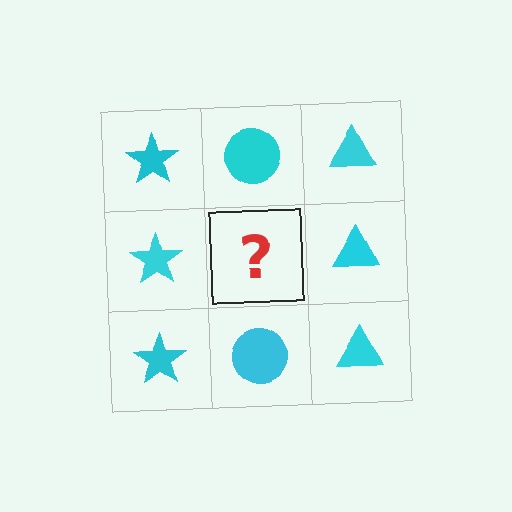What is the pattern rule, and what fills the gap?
The rule is that each column has a consistent shape. The gap should be filled with a cyan circle.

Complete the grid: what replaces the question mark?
The question mark should be replaced with a cyan circle.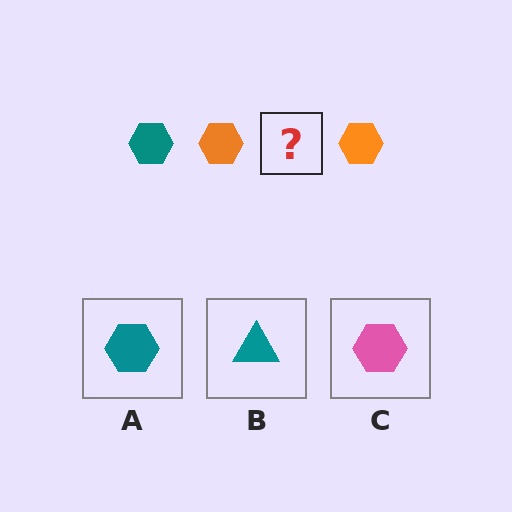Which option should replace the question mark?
Option A.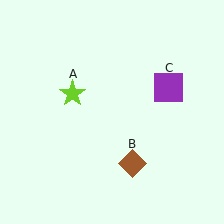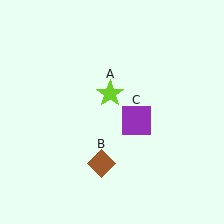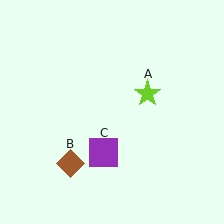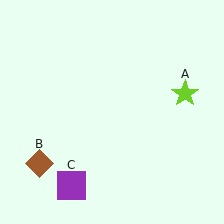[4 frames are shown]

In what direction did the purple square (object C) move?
The purple square (object C) moved down and to the left.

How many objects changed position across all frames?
3 objects changed position: lime star (object A), brown diamond (object B), purple square (object C).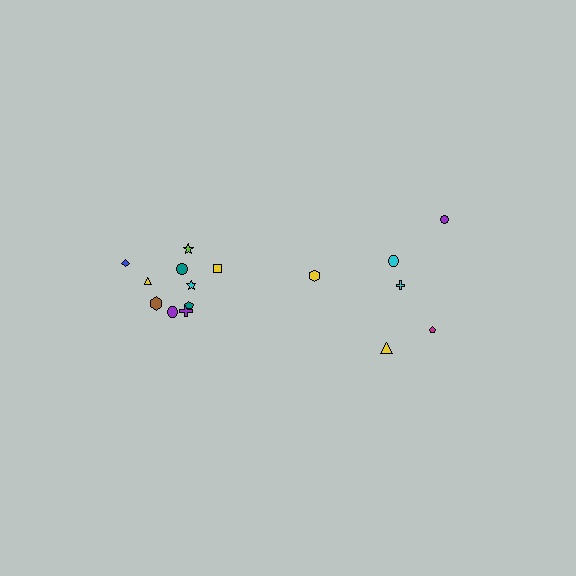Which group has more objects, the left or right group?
The left group.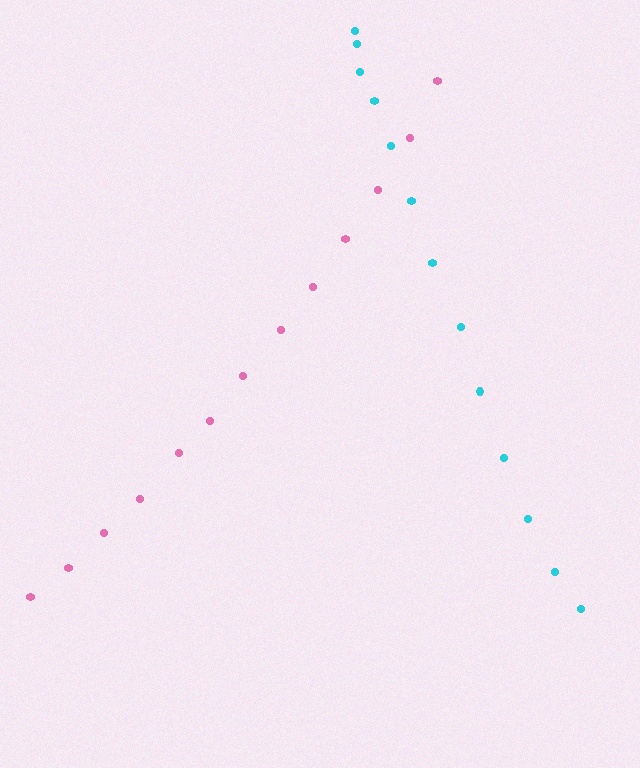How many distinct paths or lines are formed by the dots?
There are 2 distinct paths.